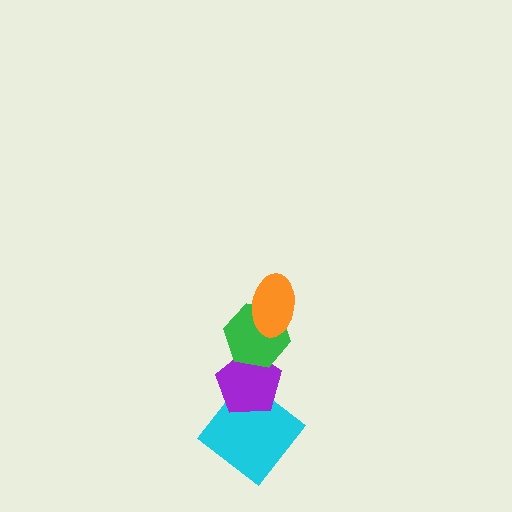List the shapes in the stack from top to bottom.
From top to bottom: the orange ellipse, the green hexagon, the purple pentagon, the cyan diamond.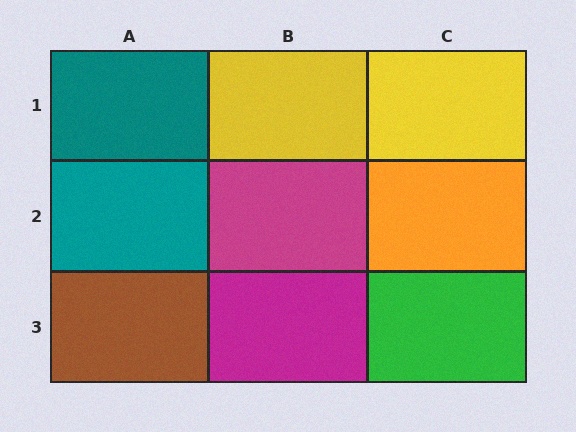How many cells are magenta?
2 cells are magenta.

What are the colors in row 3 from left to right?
Brown, magenta, green.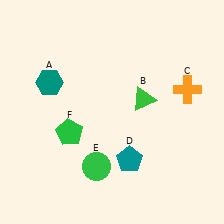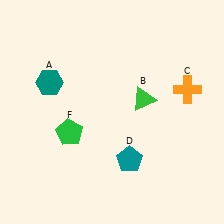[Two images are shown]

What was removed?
The green circle (E) was removed in Image 2.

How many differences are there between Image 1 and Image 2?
There is 1 difference between the two images.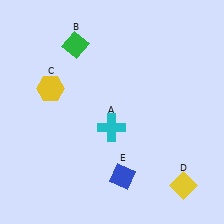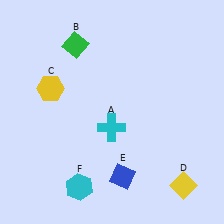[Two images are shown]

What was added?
A cyan hexagon (F) was added in Image 2.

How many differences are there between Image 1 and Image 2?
There is 1 difference between the two images.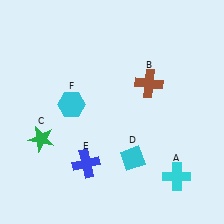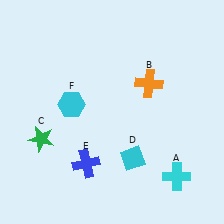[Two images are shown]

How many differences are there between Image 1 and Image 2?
There is 1 difference between the two images.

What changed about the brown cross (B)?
In Image 1, B is brown. In Image 2, it changed to orange.